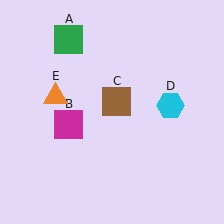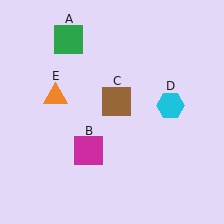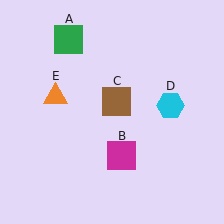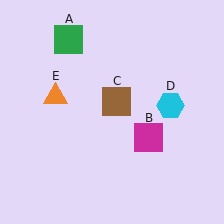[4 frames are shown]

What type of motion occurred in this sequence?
The magenta square (object B) rotated counterclockwise around the center of the scene.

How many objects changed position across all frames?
1 object changed position: magenta square (object B).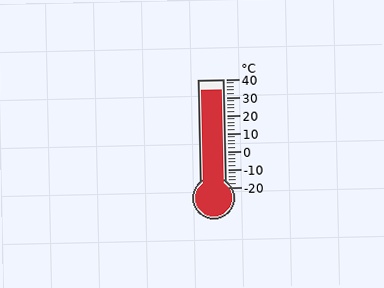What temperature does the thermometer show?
The thermometer shows approximately 34°C.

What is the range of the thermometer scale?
The thermometer scale ranges from -20°C to 40°C.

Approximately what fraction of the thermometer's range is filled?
The thermometer is filled to approximately 90% of its range.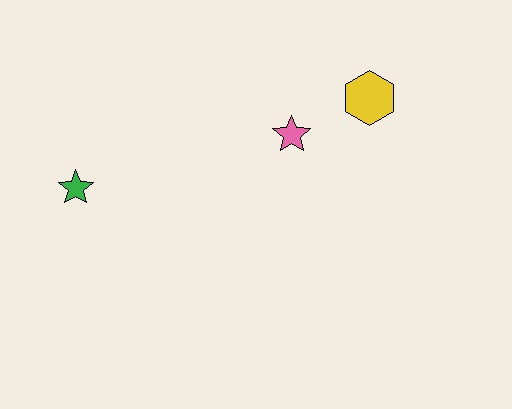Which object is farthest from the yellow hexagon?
The green star is farthest from the yellow hexagon.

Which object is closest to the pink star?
The yellow hexagon is closest to the pink star.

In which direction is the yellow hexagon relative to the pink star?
The yellow hexagon is to the right of the pink star.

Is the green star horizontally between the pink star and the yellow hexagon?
No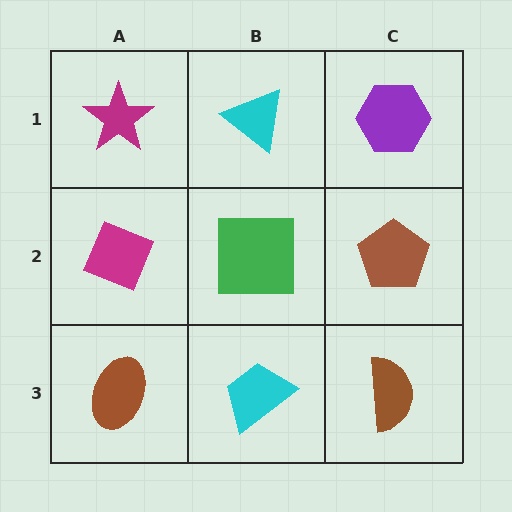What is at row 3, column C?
A brown semicircle.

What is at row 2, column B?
A green square.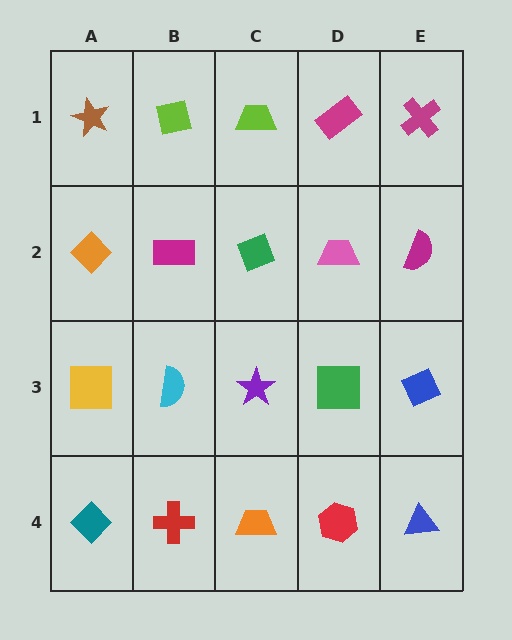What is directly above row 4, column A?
A yellow square.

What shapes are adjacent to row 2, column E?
A magenta cross (row 1, column E), a blue diamond (row 3, column E), a pink trapezoid (row 2, column D).